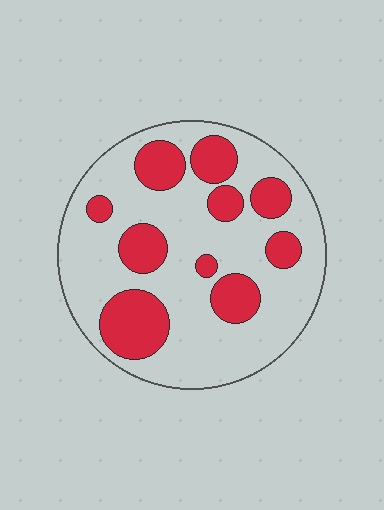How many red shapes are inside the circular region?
10.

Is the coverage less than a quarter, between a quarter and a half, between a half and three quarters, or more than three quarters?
Between a quarter and a half.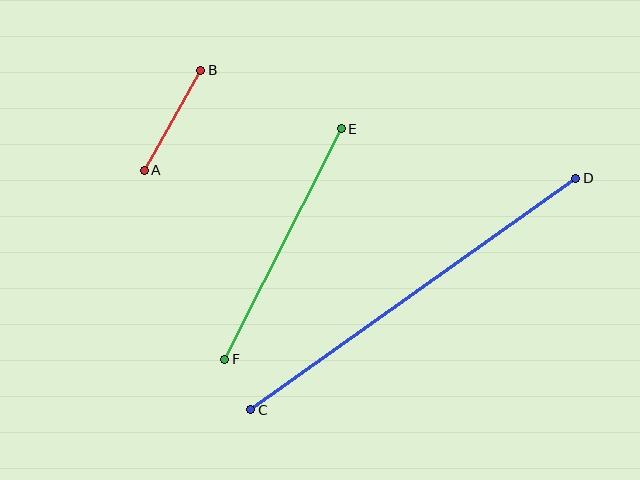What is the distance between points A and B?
The distance is approximately 114 pixels.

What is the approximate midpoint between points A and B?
The midpoint is at approximately (172, 120) pixels.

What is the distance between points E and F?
The distance is approximately 258 pixels.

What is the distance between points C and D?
The distance is approximately 399 pixels.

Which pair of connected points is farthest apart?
Points C and D are farthest apart.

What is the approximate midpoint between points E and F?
The midpoint is at approximately (283, 244) pixels.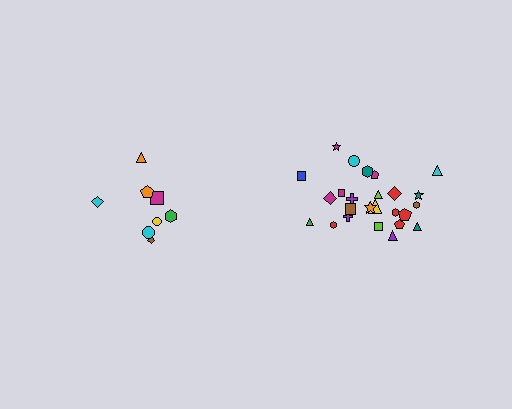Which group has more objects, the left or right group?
The right group.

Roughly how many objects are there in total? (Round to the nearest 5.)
Roughly 35 objects in total.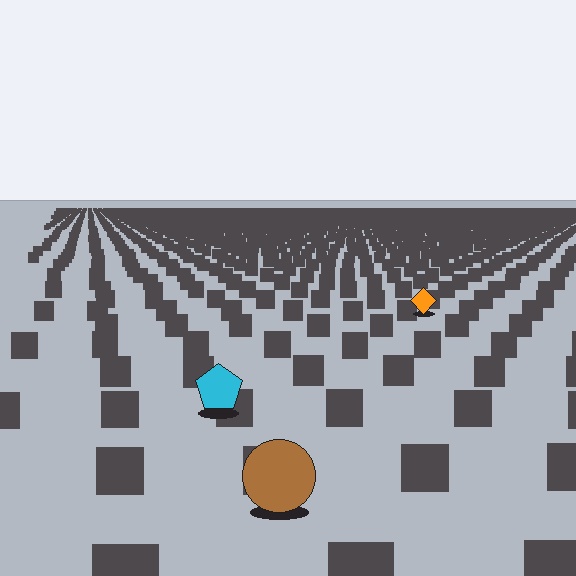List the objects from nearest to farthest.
From nearest to farthest: the brown circle, the cyan pentagon, the orange diamond.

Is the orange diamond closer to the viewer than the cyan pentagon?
No. The cyan pentagon is closer — you can tell from the texture gradient: the ground texture is coarser near it.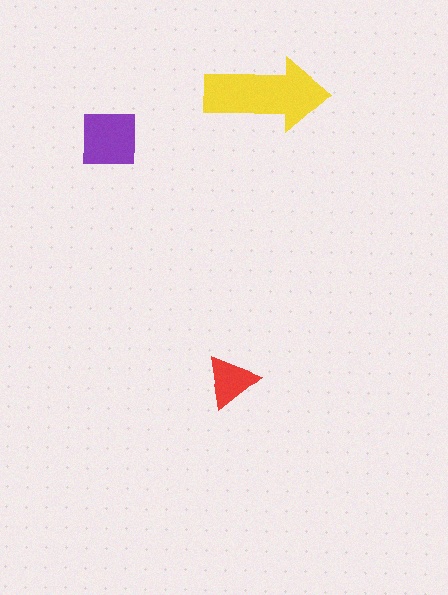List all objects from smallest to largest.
The red triangle, the purple square, the yellow arrow.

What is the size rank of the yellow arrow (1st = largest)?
1st.